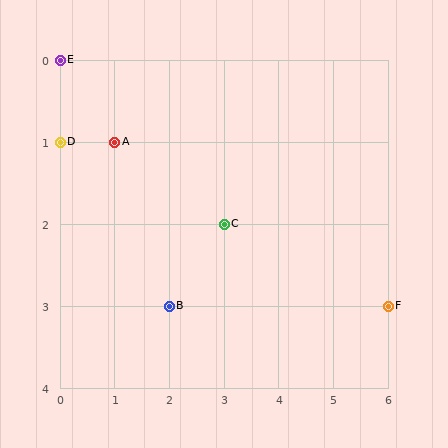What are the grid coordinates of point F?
Point F is at grid coordinates (6, 3).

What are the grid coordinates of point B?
Point B is at grid coordinates (2, 3).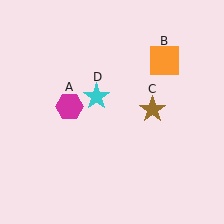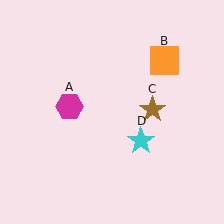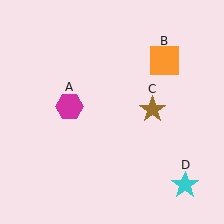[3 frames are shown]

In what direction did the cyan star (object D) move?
The cyan star (object D) moved down and to the right.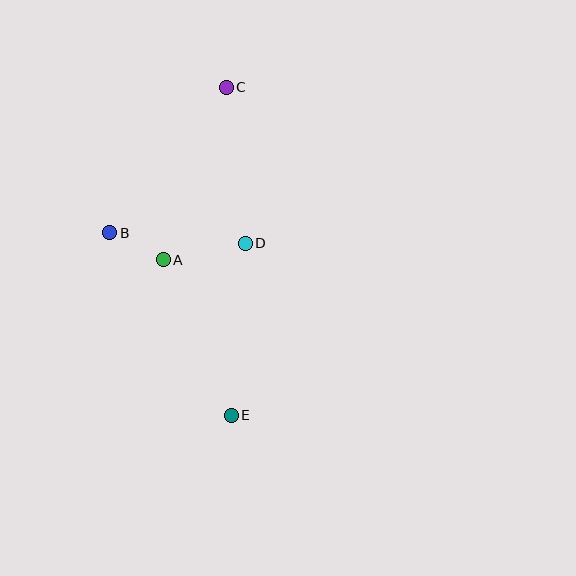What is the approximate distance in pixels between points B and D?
The distance between B and D is approximately 136 pixels.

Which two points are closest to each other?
Points A and B are closest to each other.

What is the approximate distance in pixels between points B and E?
The distance between B and E is approximately 220 pixels.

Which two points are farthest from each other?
Points C and E are farthest from each other.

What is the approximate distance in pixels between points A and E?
The distance between A and E is approximately 170 pixels.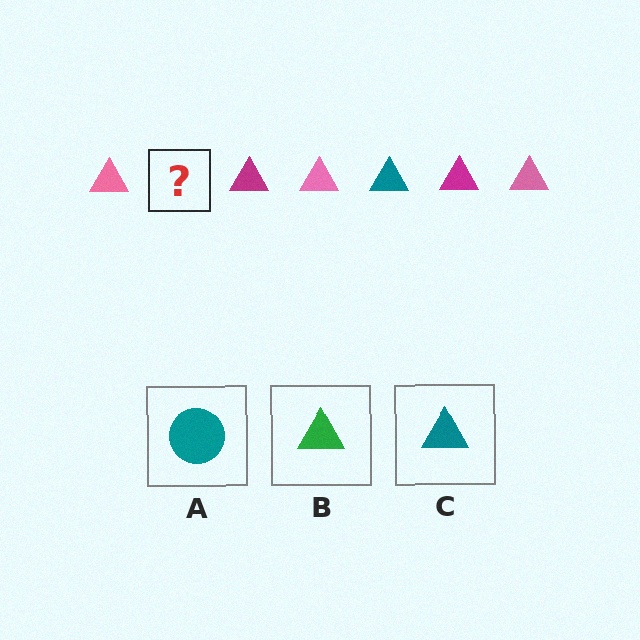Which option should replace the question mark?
Option C.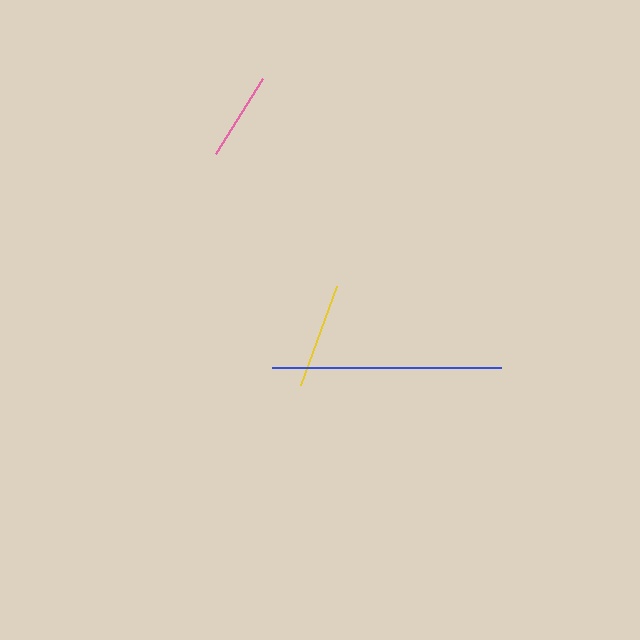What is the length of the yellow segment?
The yellow segment is approximately 105 pixels long.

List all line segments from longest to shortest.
From longest to shortest: blue, yellow, pink.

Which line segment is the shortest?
The pink line is the shortest at approximately 88 pixels.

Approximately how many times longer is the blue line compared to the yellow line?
The blue line is approximately 2.2 times the length of the yellow line.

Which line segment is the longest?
The blue line is the longest at approximately 229 pixels.